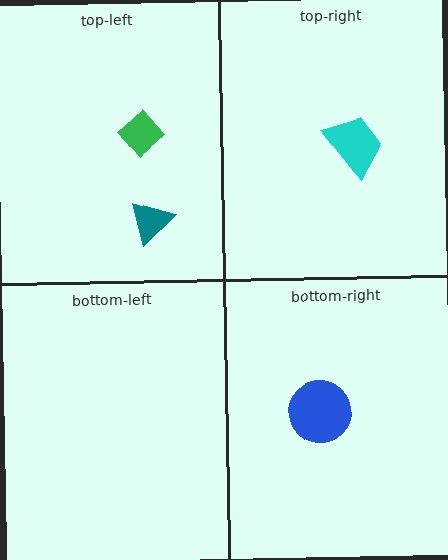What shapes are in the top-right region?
The cyan trapezoid.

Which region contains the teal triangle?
The top-left region.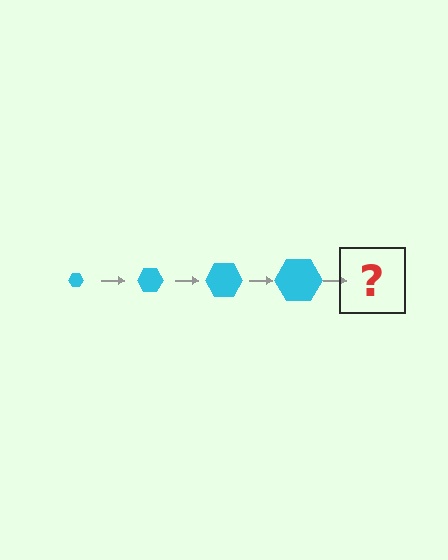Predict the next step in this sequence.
The next step is a cyan hexagon, larger than the previous one.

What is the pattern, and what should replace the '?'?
The pattern is that the hexagon gets progressively larger each step. The '?' should be a cyan hexagon, larger than the previous one.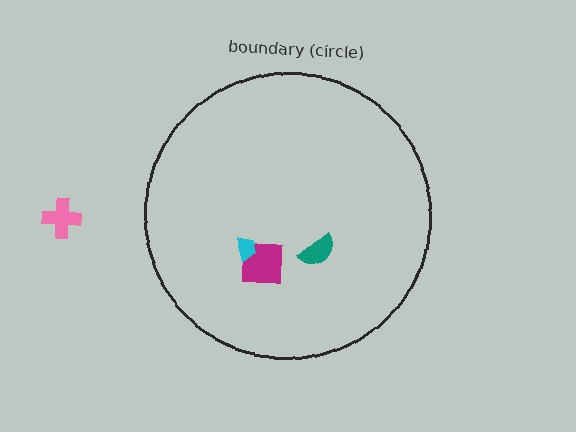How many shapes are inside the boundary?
3 inside, 1 outside.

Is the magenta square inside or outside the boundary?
Inside.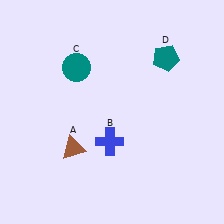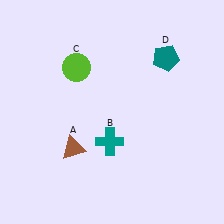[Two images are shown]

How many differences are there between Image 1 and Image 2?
There are 2 differences between the two images.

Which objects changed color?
B changed from blue to teal. C changed from teal to lime.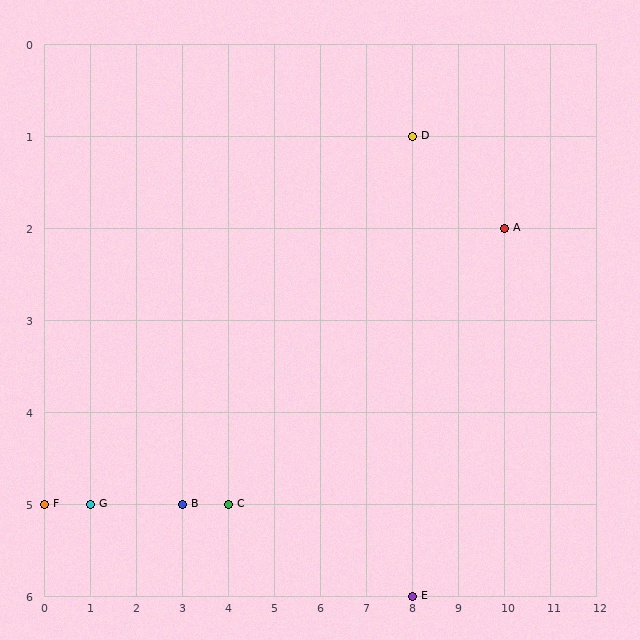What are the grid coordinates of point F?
Point F is at grid coordinates (0, 5).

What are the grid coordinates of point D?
Point D is at grid coordinates (8, 1).